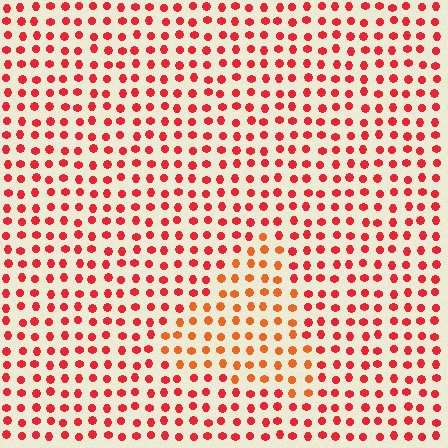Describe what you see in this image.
The image is filled with small red elements in a uniform arrangement. A triangle-shaped region is visible where the elements are tinted to a slightly different hue, forming a subtle color boundary.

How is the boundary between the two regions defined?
The boundary is defined purely by a slight shift in hue (about 26 degrees). Spacing, size, and orientation are identical on both sides.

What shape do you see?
I see a triangle.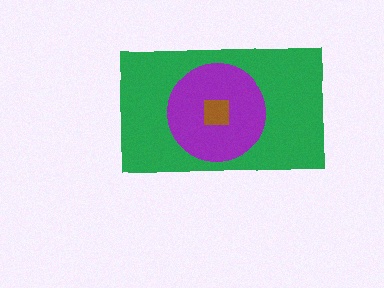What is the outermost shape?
The green rectangle.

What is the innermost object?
The brown square.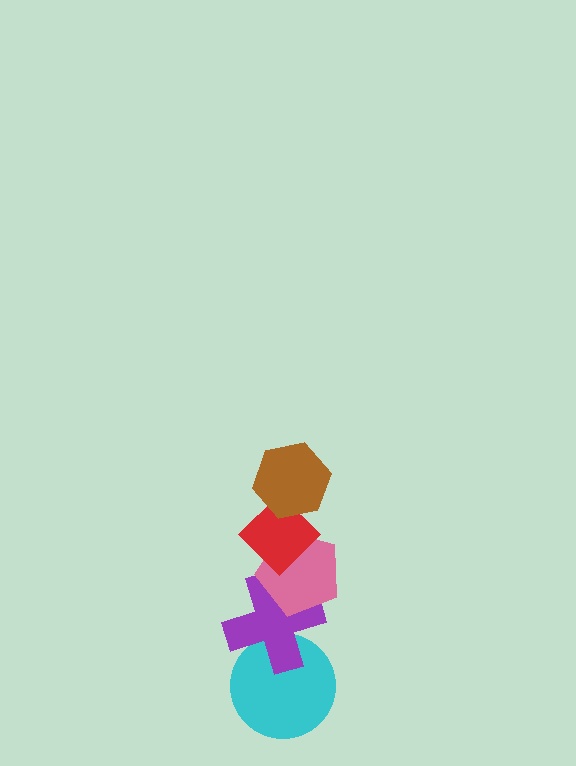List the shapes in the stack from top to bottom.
From top to bottom: the brown hexagon, the red diamond, the pink pentagon, the purple cross, the cyan circle.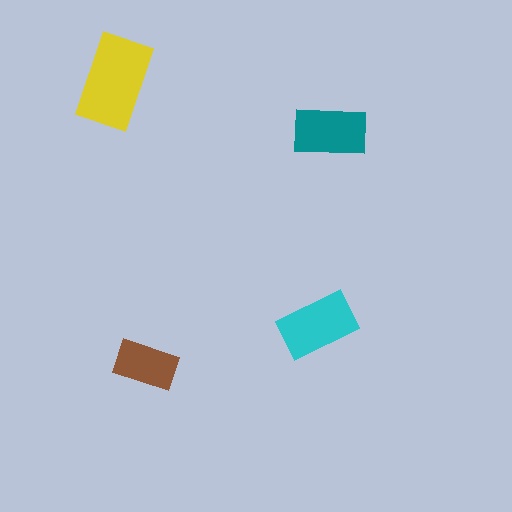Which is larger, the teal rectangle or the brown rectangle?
The teal one.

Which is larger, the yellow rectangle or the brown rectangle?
The yellow one.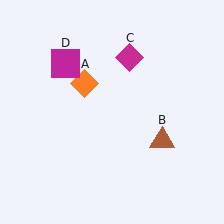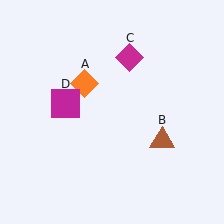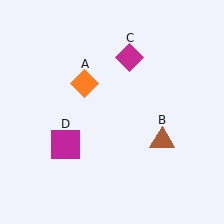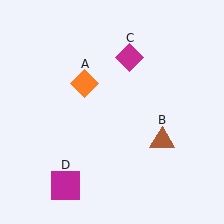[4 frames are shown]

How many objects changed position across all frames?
1 object changed position: magenta square (object D).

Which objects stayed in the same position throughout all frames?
Orange diamond (object A) and brown triangle (object B) and magenta diamond (object C) remained stationary.